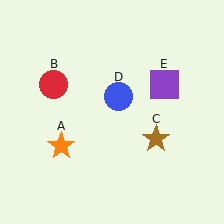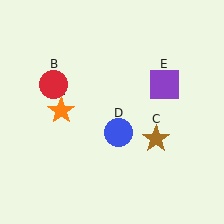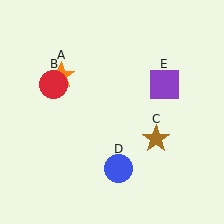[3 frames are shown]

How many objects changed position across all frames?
2 objects changed position: orange star (object A), blue circle (object D).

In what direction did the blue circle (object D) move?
The blue circle (object D) moved down.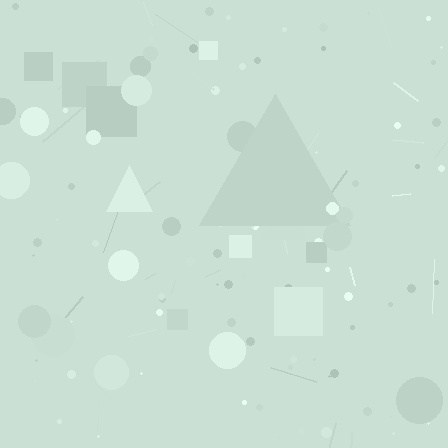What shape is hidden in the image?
A triangle is hidden in the image.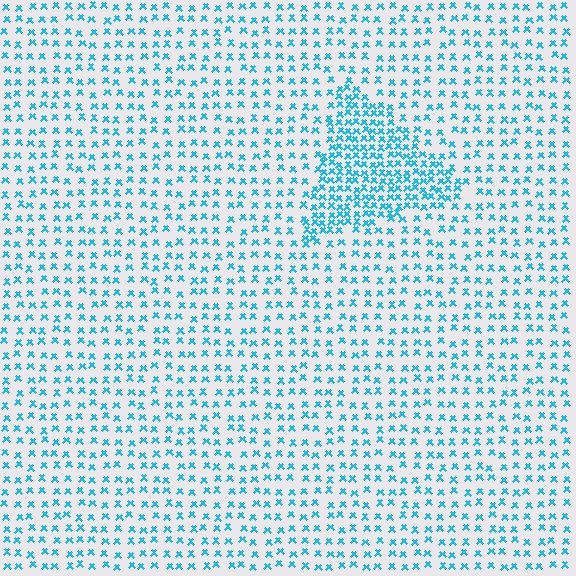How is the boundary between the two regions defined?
The boundary is defined by a change in element density (approximately 2.2x ratio). All elements are the same color, size, and shape.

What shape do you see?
I see a triangle.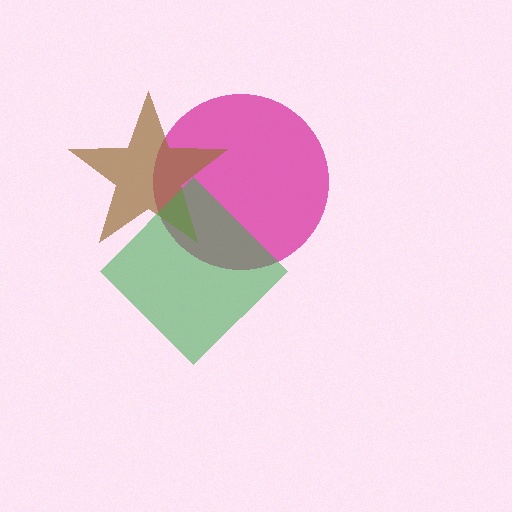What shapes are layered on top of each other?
The layered shapes are: a magenta circle, a brown star, a green diamond.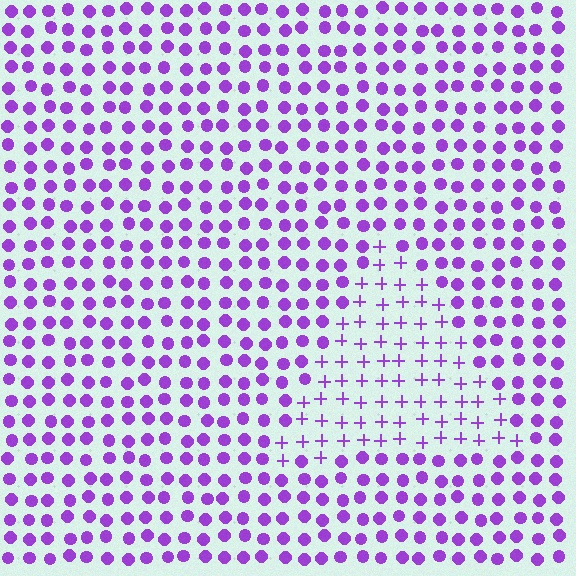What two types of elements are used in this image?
The image uses plus signs inside the triangle region and circles outside it.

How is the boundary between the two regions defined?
The boundary is defined by a change in element shape: plus signs inside vs. circles outside. All elements share the same color and spacing.